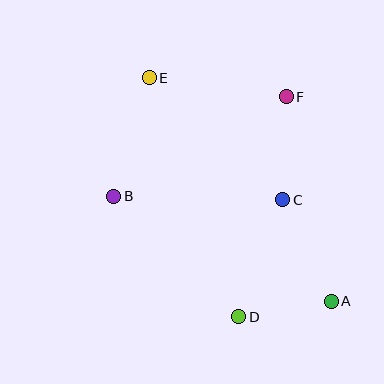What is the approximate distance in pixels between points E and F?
The distance between E and F is approximately 138 pixels.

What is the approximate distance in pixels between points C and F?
The distance between C and F is approximately 103 pixels.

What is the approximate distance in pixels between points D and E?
The distance between D and E is approximately 255 pixels.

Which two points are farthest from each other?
Points A and E are farthest from each other.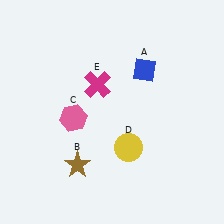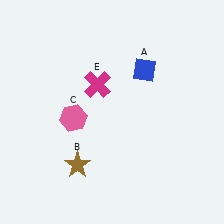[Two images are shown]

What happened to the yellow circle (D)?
The yellow circle (D) was removed in Image 2. It was in the bottom-right area of Image 1.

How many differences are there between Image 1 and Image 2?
There is 1 difference between the two images.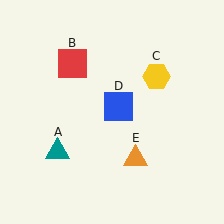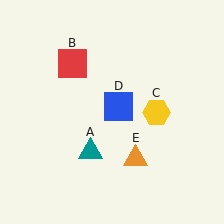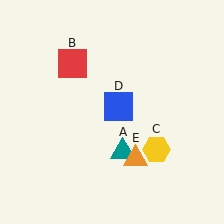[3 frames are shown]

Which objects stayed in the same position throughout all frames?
Red square (object B) and blue square (object D) and orange triangle (object E) remained stationary.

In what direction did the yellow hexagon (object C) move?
The yellow hexagon (object C) moved down.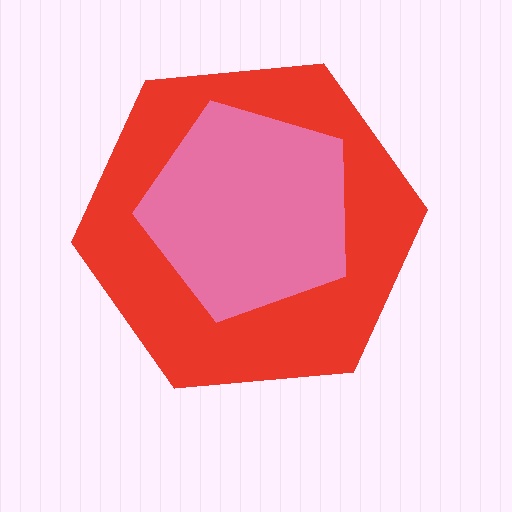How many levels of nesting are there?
2.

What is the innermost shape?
The pink pentagon.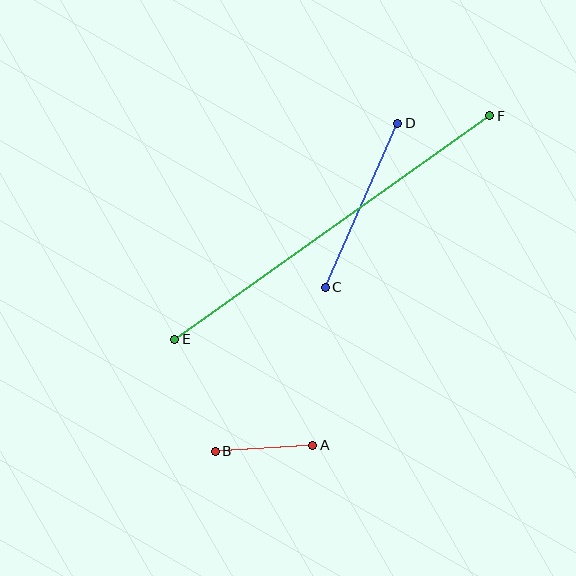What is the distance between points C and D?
The distance is approximately 179 pixels.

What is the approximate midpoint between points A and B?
The midpoint is at approximately (264, 448) pixels.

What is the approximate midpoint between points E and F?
The midpoint is at approximately (332, 227) pixels.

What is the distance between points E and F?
The distance is approximately 386 pixels.